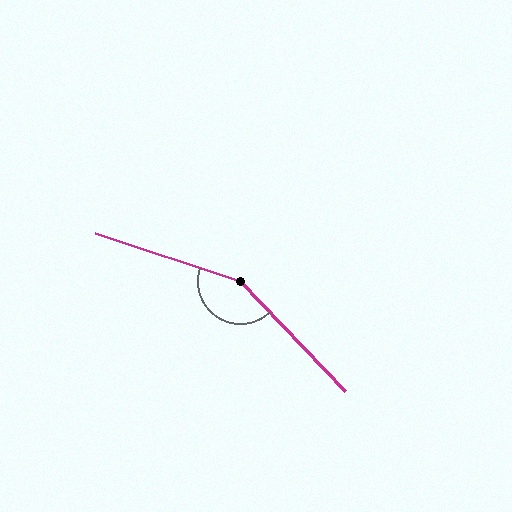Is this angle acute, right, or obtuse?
It is obtuse.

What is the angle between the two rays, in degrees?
Approximately 152 degrees.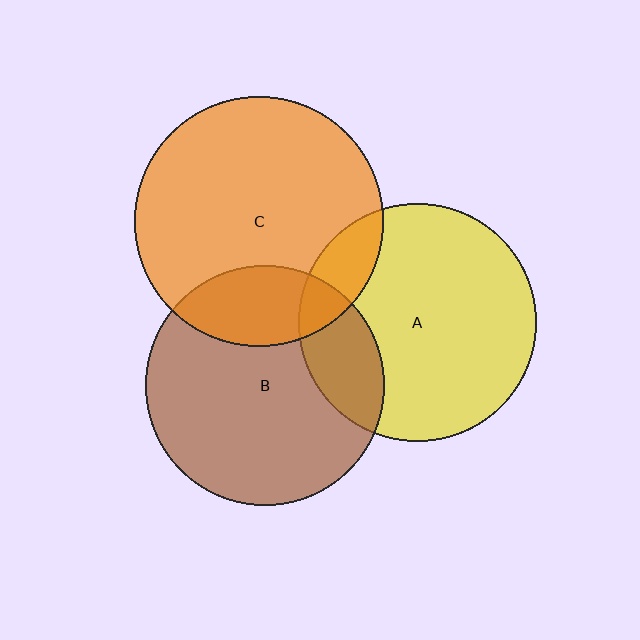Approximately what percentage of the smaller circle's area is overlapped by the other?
Approximately 20%.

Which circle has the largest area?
Circle C (orange).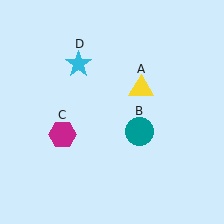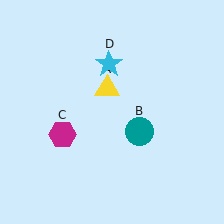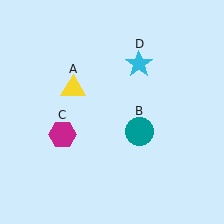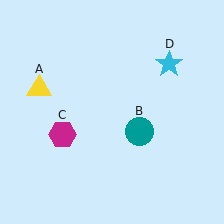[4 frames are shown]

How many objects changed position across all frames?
2 objects changed position: yellow triangle (object A), cyan star (object D).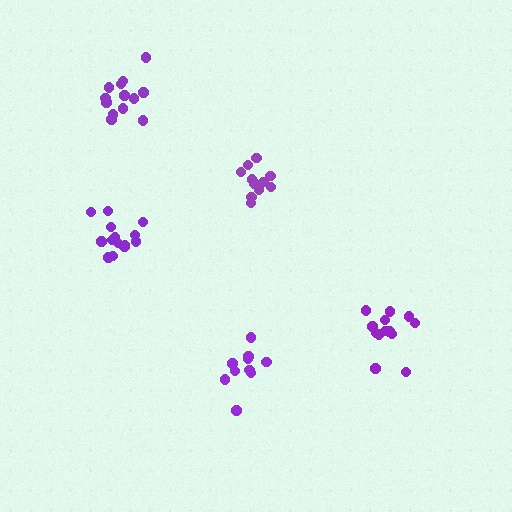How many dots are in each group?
Group 1: 14 dots, Group 2: 11 dots, Group 3: 10 dots, Group 4: 13 dots, Group 5: 13 dots (61 total).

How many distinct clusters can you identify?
There are 5 distinct clusters.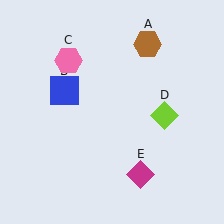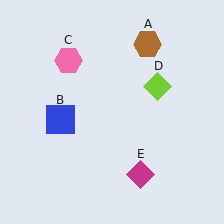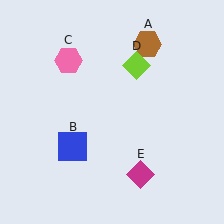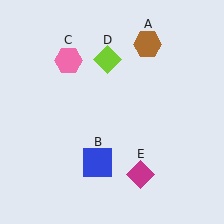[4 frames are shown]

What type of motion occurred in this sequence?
The blue square (object B), lime diamond (object D) rotated counterclockwise around the center of the scene.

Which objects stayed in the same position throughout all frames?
Brown hexagon (object A) and pink hexagon (object C) and magenta diamond (object E) remained stationary.